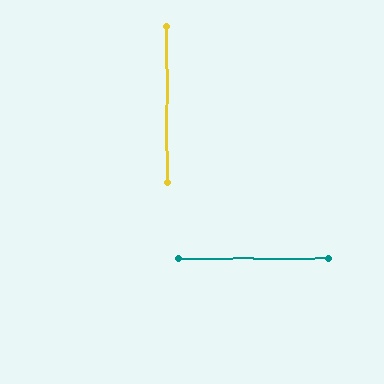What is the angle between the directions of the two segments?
Approximately 90 degrees.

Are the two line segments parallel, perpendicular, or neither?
Perpendicular — they meet at approximately 90°.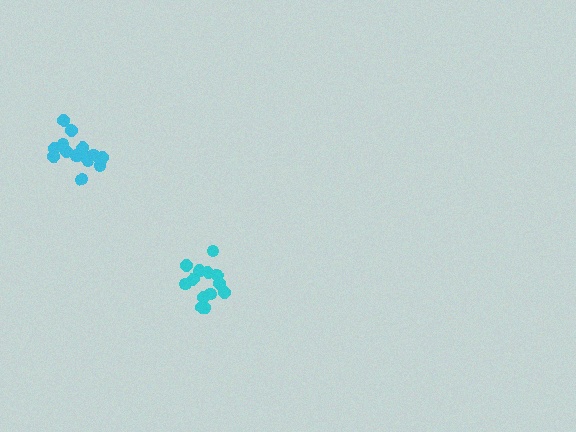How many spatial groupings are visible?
There are 2 spatial groupings.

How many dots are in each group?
Group 1: 13 dots, Group 2: 15 dots (28 total).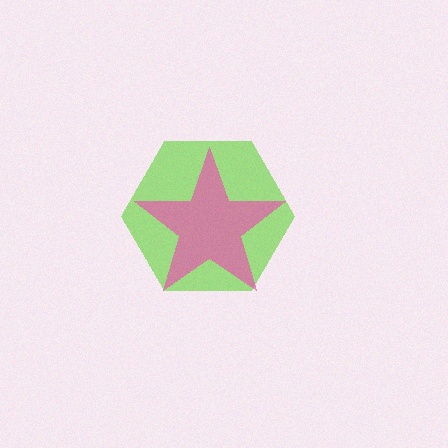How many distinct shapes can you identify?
There are 2 distinct shapes: a lime hexagon, a pink star.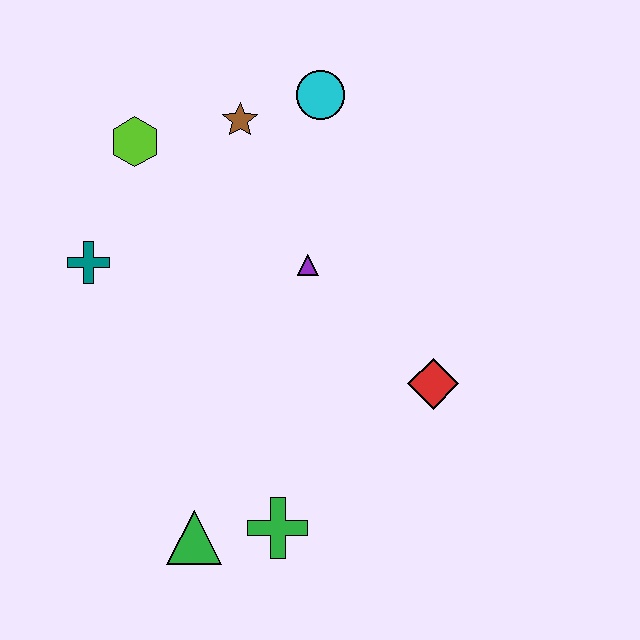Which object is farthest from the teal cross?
The red diamond is farthest from the teal cross.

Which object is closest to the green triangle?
The green cross is closest to the green triangle.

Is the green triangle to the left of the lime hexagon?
No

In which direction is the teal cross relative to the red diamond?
The teal cross is to the left of the red diamond.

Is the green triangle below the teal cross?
Yes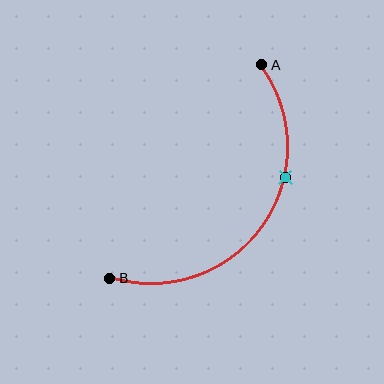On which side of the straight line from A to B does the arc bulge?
The arc bulges below and to the right of the straight line connecting A and B.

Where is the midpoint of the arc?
The arc midpoint is the point on the curve farthest from the straight line joining A and B. It sits below and to the right of that line.